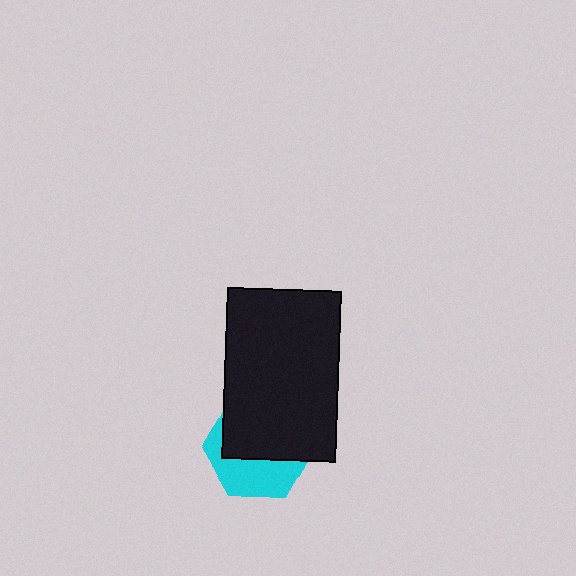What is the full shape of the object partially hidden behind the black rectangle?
The partially hidden object is a cyan hexagon.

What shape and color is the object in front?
The object in front is a black rectangle.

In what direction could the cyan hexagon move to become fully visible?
The cyan hexagon could move down. That would shift it out from behind the black rectangle entirely.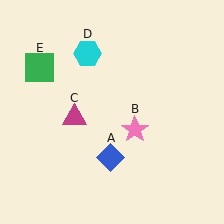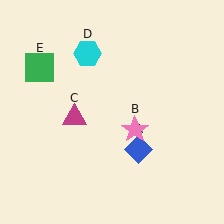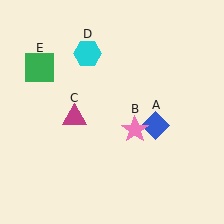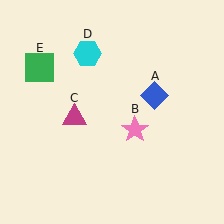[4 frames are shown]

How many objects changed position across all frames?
1 object changed position: blue diamond (object A).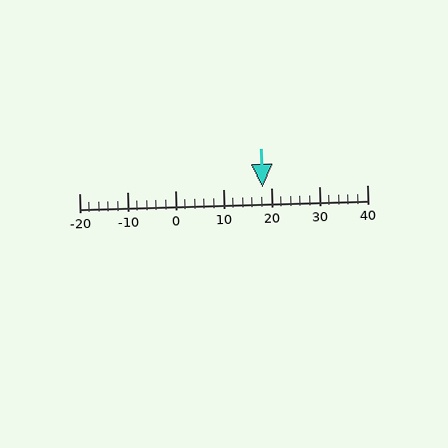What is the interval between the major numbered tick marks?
The major tick marks are spaced 10 units apart.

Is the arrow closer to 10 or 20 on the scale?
The arrow is closer to 20.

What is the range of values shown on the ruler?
The ruler shows values from -20 to 40.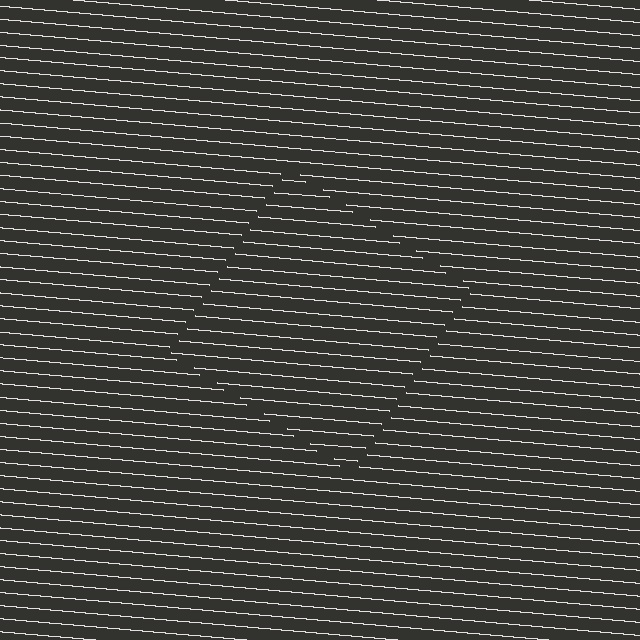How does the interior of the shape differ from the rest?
The interior of the shape contains the same grating, shifted by half a period — the contour is defined by the phase discontinuity where line-ends from the inner and outer gratings abut.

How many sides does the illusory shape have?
4 sides — the line-ends trace a square.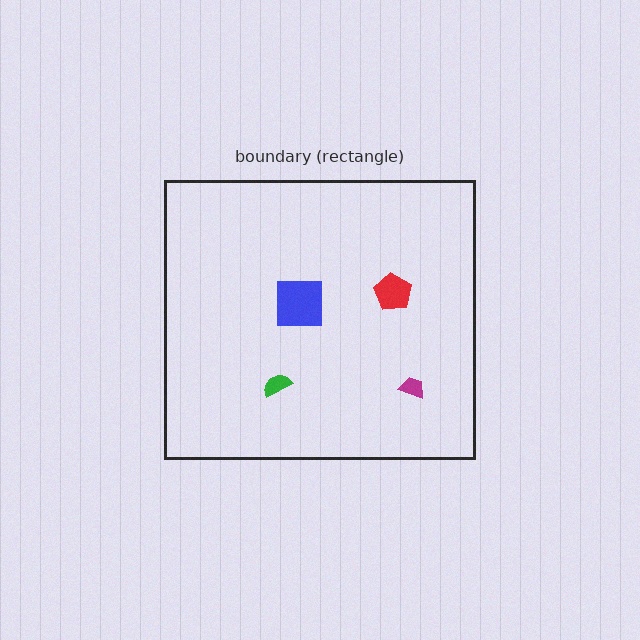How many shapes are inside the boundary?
4 inside, 0 outside.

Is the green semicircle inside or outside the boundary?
Inside.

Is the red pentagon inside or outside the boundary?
Inside.